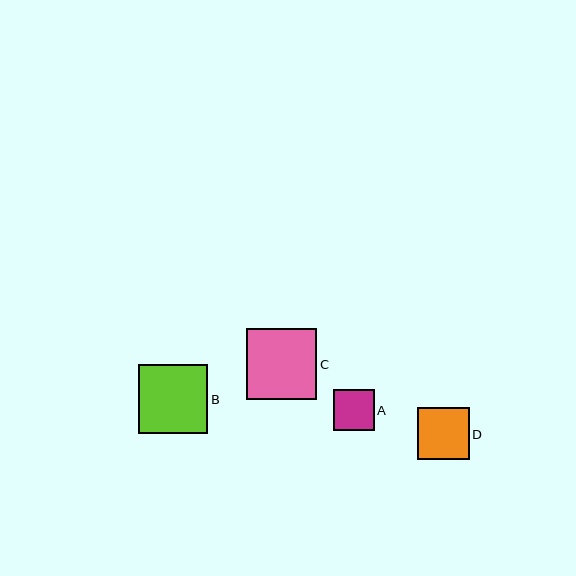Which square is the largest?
Square C is the largest with a size of approximately 70 pixels.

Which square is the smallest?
Square A is the smallest with a size of approximately 40 pixels.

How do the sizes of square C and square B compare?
Square C and square B are approximately the same size.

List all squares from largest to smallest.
From largest to smallest: C, B, D, A.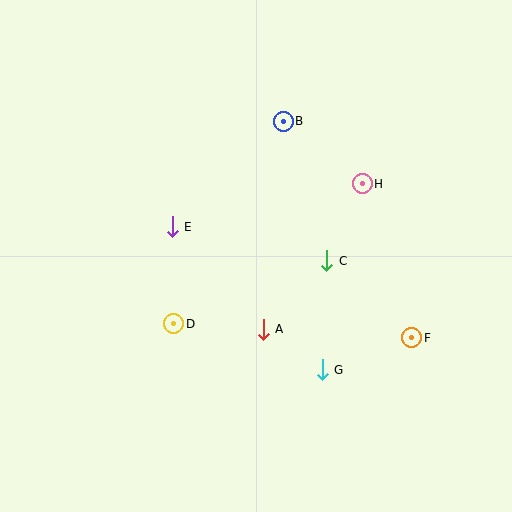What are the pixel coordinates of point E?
Point E is at (172, 227).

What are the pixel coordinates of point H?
Point H is at (362, 184).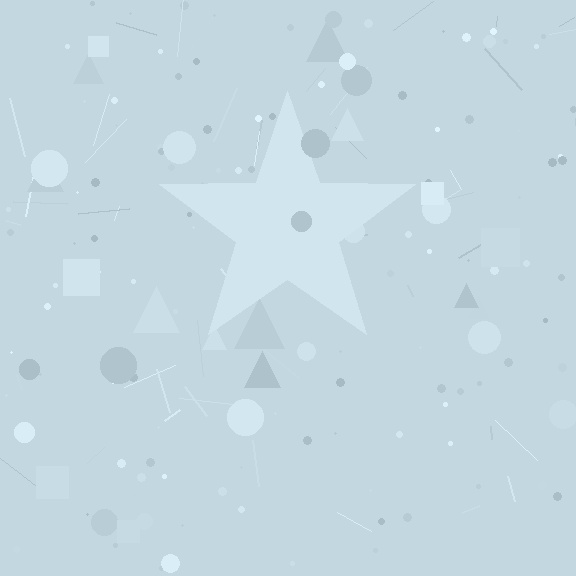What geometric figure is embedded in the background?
A star is embedded in the background.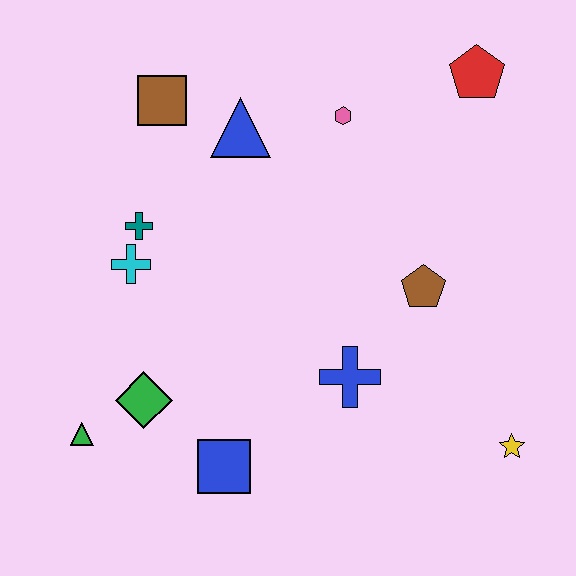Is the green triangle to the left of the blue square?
Yes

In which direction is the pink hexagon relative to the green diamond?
The pink hexagon is above the green diamond.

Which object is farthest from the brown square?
The yellow star is farthest from the brown square.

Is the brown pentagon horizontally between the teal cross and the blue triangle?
No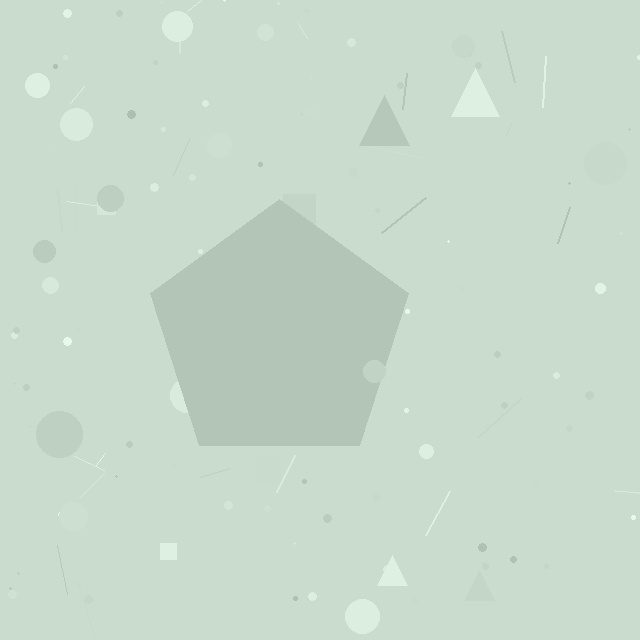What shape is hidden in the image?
A pentagon is hidden in the image.